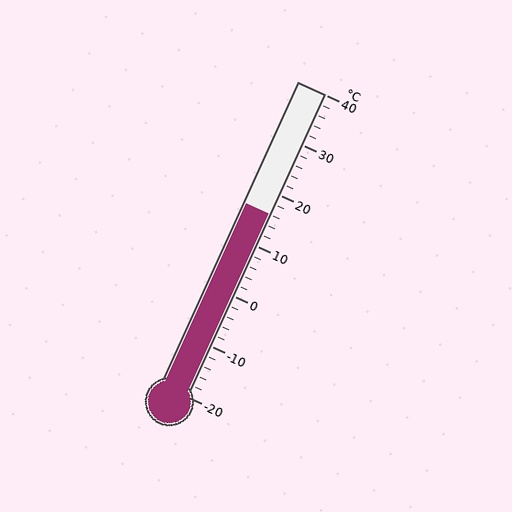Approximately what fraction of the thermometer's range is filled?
The thermometer is filled to approximately 60% of its range.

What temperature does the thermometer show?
The thermometer shows approximately 16°C.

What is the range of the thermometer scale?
The thermometer scale ranges from -20°C to 40°C.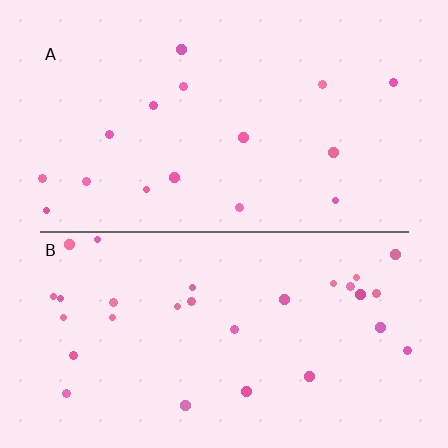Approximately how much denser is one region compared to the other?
Approximately 1.8× — region B over region A.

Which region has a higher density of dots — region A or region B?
B (the bottom).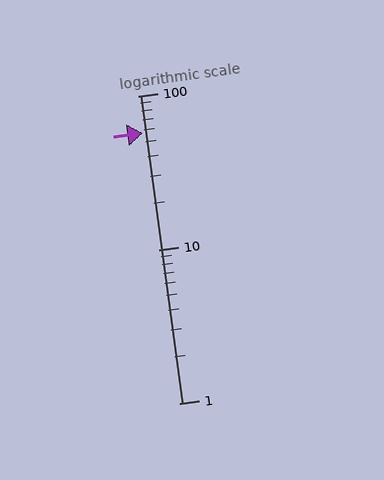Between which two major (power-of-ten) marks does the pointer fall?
The pointer is between 10 and 100.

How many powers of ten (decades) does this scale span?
The scale spans 2 decades, from 1 to 100.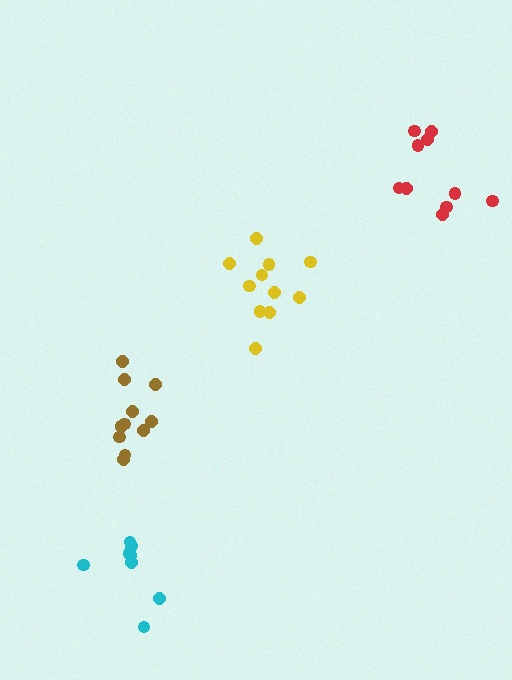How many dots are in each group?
Group 1: 11 dots, Group 2: 8 dots, Group 3: 11 dots, Group 4: 10 dots (40 total).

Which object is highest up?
The red cluster is topmost.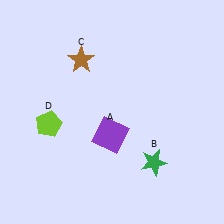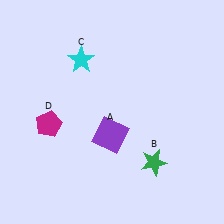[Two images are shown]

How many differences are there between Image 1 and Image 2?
There are 2 differences between the two images.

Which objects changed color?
C changed from brown to cyan. D changed from lime to magenta.